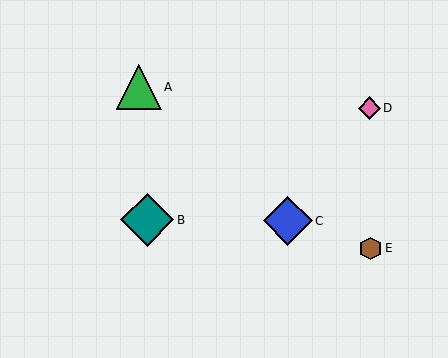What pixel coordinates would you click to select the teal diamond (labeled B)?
Click at (147, 220) to select the teal diamond B.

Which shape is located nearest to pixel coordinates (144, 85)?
The green triangle (labeled A) at (139, 87) is nearest to that location.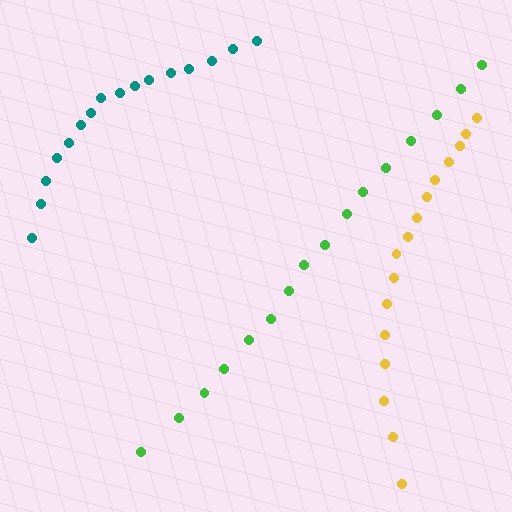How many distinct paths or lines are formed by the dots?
There are 3 distinct paths.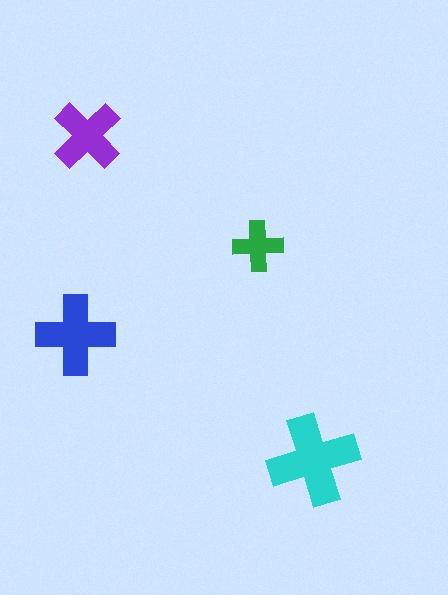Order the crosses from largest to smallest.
the cyan one, the blue one, the purple one, the green one.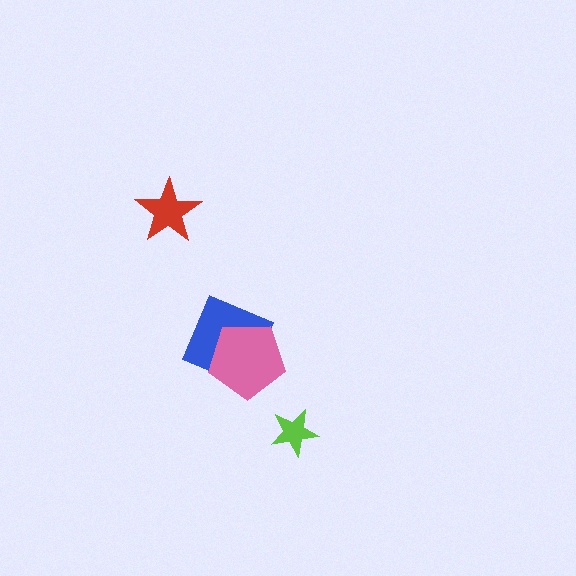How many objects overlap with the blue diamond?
1 object overlaps with the blue diamond.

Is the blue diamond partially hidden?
Yes, it is partially covered by another shape.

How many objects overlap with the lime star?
0 objects overlap with the lime star.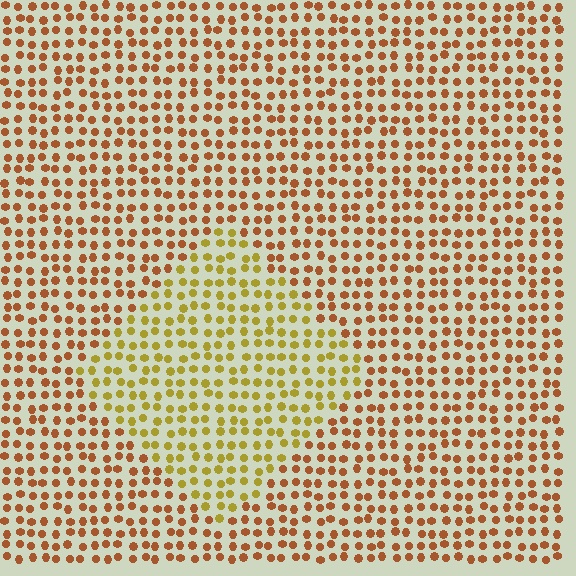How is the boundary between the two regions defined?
The boundary is defined purely by a slight shift in hue (about 35 degrees). Spacing, size, and orientation are identical on both sides.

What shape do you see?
I see a diamond.